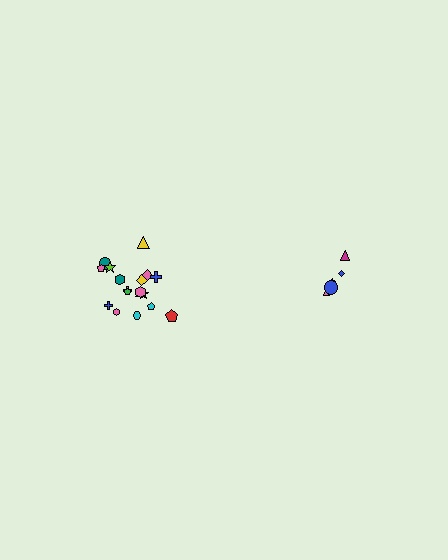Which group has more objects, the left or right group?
The left group.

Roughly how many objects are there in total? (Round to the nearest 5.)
Roughly 25 objects in total.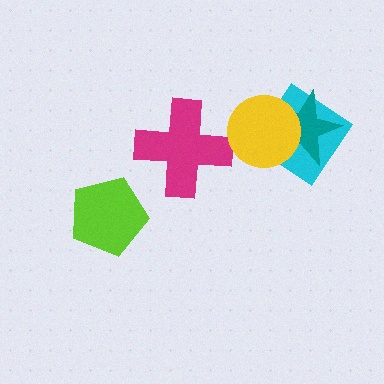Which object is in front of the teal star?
The yellow circle is in front of the teal star.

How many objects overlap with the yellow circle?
2 objects overlap with the yellow circle.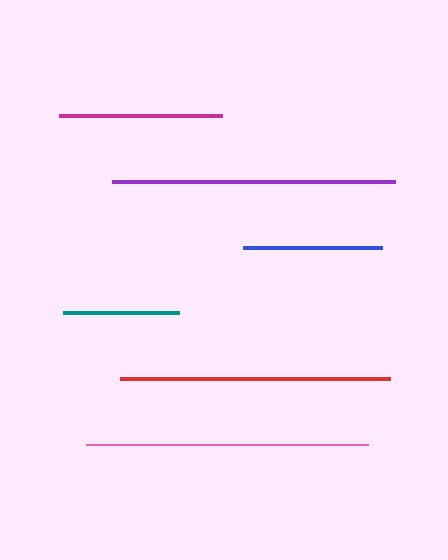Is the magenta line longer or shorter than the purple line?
The purple line is longer than the magenta line.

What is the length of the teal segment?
The teal segment is approximately 116 pixels long.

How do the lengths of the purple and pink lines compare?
The purple and pink lines are approximately the same length.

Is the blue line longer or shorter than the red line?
The red line is longer than the blue line.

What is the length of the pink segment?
The pink segment is approximately 282 pixels long.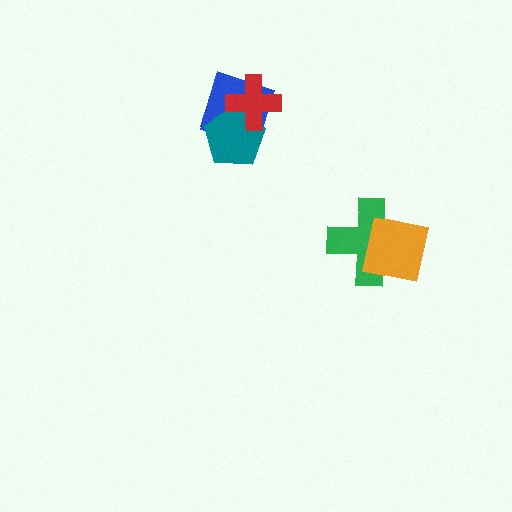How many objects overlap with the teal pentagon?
2 objects overlap with the teal pentagon.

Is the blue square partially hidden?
Yes, it is partially covered by another shape.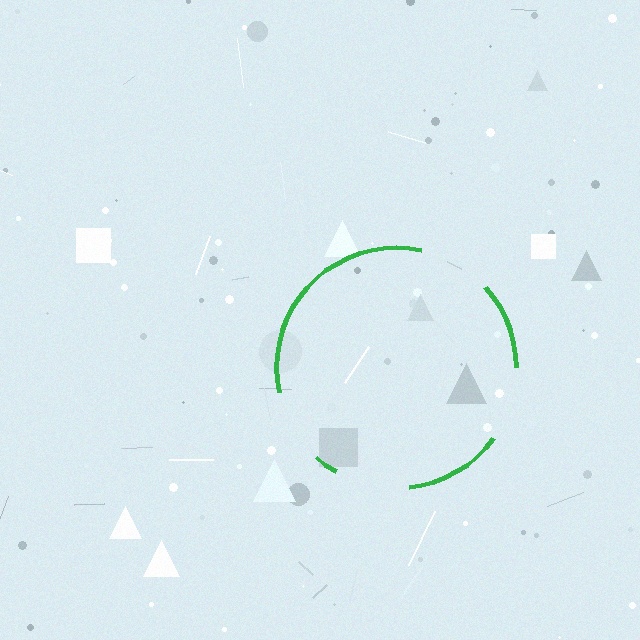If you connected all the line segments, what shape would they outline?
They would outline a circle.